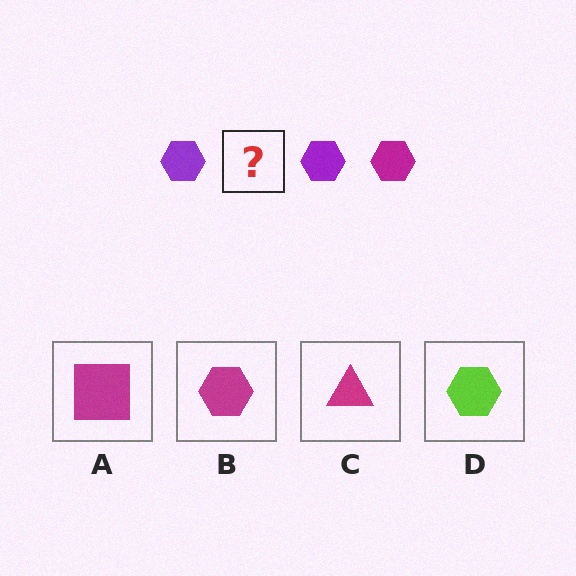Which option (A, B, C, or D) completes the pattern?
B.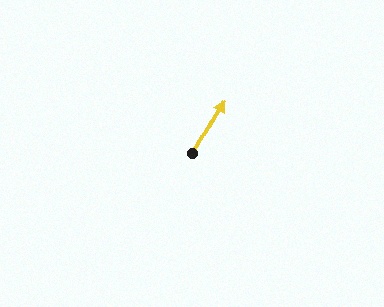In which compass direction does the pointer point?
Northeast.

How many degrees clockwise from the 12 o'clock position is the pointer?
Approximately 31 degrees.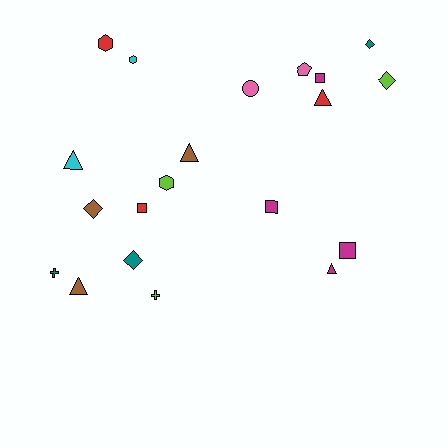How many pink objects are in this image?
There are 2 pink objects.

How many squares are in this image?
There are 4 squares.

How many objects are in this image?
There are 20 objects.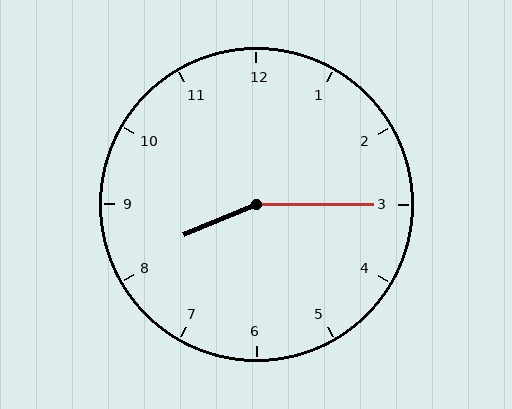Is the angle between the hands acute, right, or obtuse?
It is obtuse.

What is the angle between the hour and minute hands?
Approximately 158 degrees.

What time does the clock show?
8:15.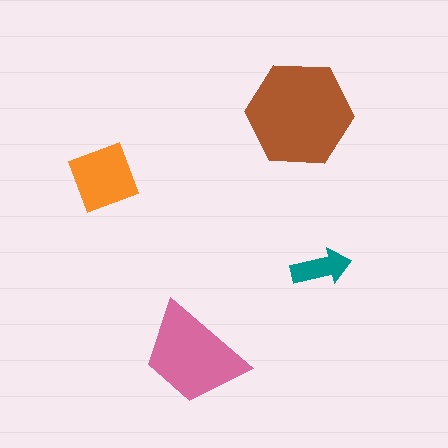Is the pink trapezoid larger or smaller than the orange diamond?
Larger.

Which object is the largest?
The brown hexagon.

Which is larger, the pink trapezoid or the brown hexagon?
The brown hexagon.